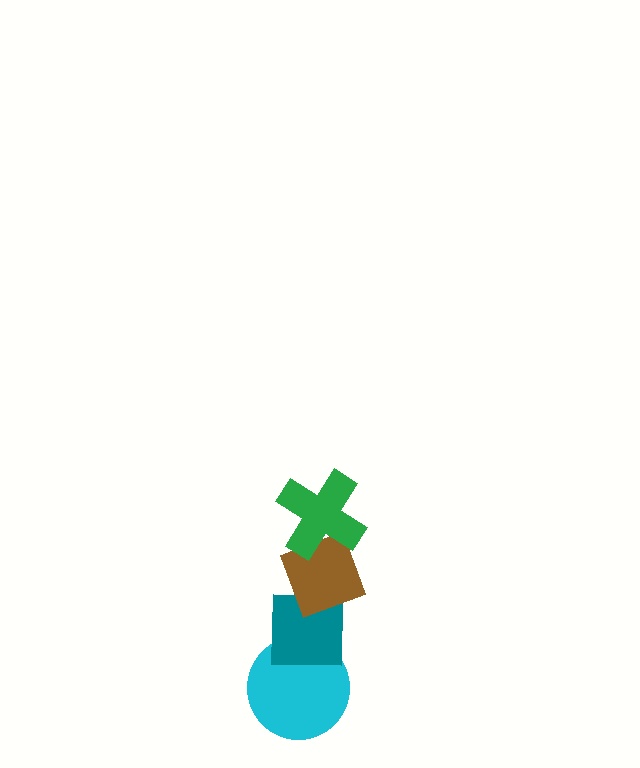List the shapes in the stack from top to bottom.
From top to bottom: the green cross, the brown diamond, the teal square, the cyan circle.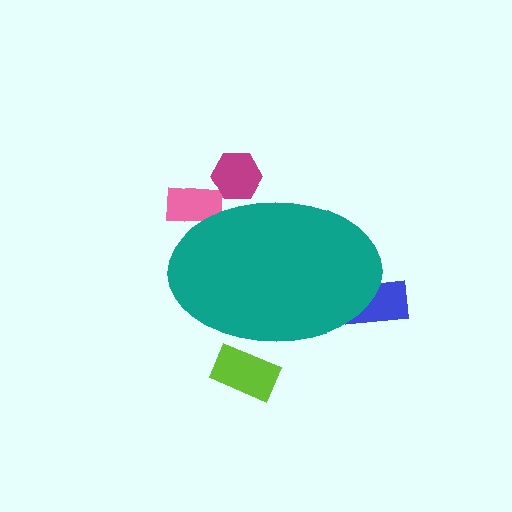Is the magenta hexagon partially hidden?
Yes, the magenta hexagon is partially hidden behind the teal ellipse.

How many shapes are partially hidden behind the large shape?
4 shapes are partially hidden.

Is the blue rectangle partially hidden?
Yes, the blue rectangle is partially hidden behind the teal ellipse.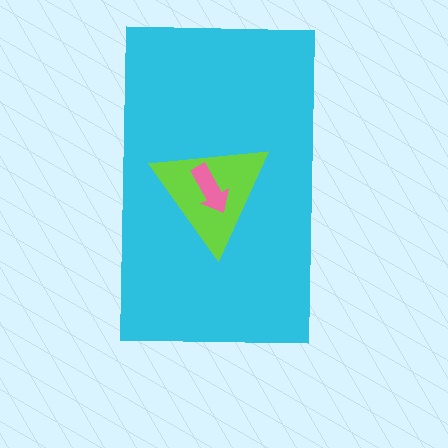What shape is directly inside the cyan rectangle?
The lime triangle.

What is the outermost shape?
The cyan rectangle.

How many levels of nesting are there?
3.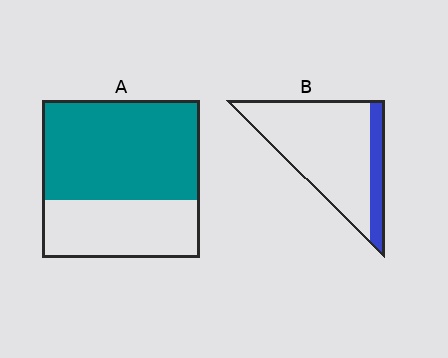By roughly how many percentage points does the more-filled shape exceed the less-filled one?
By roughly 45 percentage points (A over B).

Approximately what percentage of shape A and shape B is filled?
A is approximately 65% and B is approximately 20%.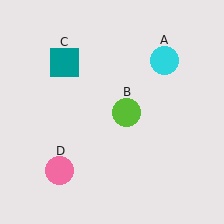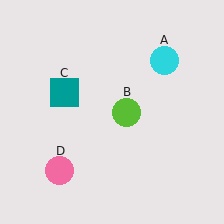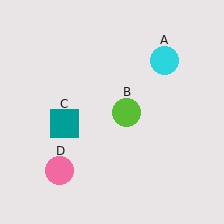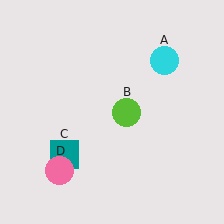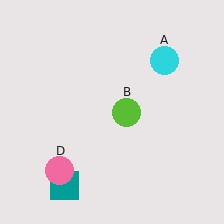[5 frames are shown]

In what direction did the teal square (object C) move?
The teal square (object C) moved down.